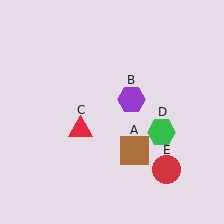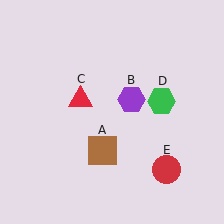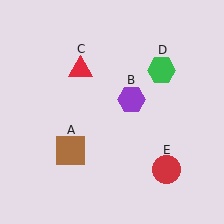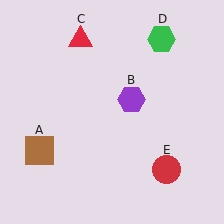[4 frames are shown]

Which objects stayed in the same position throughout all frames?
Purple hexagon (object B) and red circle (object E) remained stationary.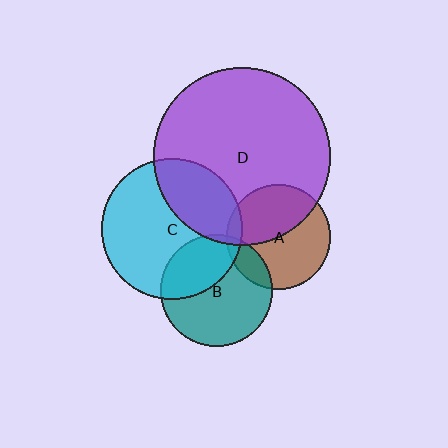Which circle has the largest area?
Circle D (purple).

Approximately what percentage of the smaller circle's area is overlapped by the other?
Approximately 5%.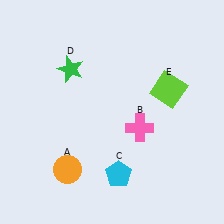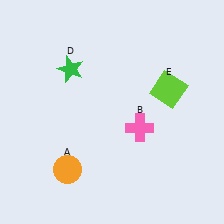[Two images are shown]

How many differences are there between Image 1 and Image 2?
There is 1 difference between the two images.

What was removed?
The cyan pentagon (C) was removed in Image 2.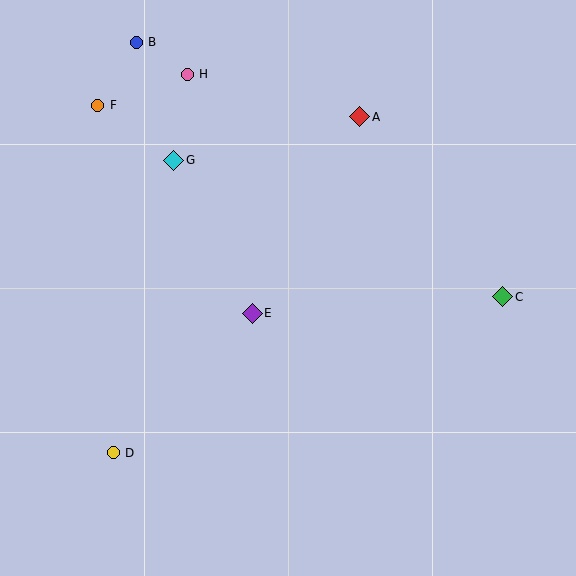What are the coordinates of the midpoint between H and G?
The midpoint between H and G is at (181, 117).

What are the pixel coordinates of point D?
Point D is at (113, 453).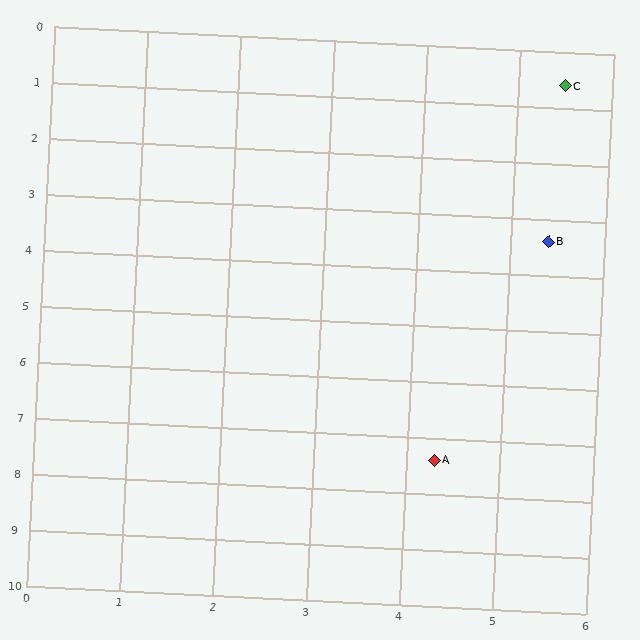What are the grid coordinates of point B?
Point B is at approximately (5.4, 3.4).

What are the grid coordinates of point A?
Point A is at approximately (4.3, 7.4).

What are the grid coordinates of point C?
Point C is at approximately (5.5, 0.6).